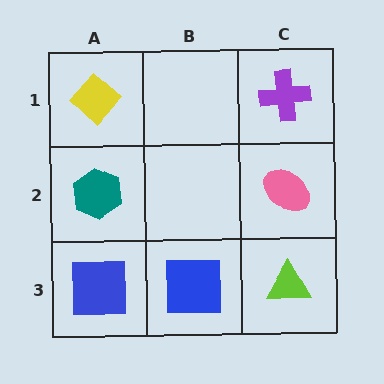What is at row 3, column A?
A blue square.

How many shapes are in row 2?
2 shapes.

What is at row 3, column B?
A blue square.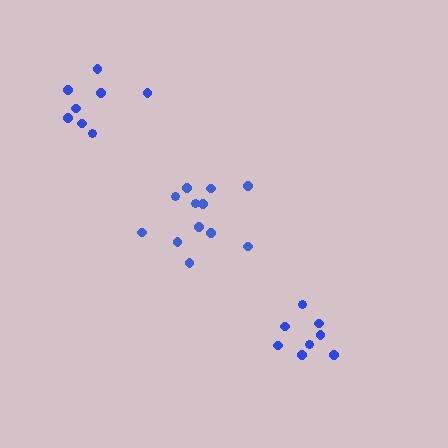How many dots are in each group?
Group 1: 12 dots, Group 2: 8 dots, Group 3: 8 dots (28 total).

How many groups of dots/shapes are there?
There are 3 groups.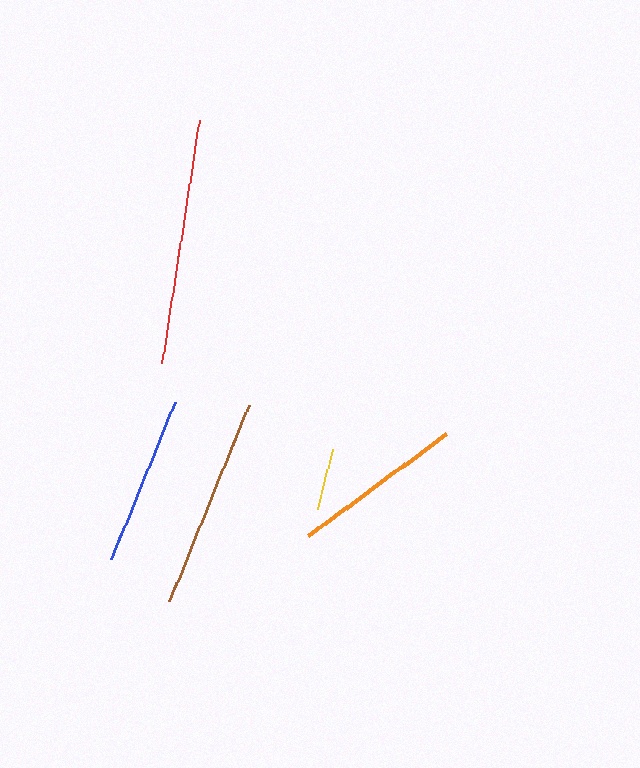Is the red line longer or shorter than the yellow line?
The red line is longer than the yellow line.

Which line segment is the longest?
The red line is the longest at approximately 246 pixels.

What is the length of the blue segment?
The blue segment is approximately 170 pixels long.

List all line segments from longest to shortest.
From longest to shortest: red, brown, orange, blue, yellow.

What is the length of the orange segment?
The orange segment is approximately 172 pixels long.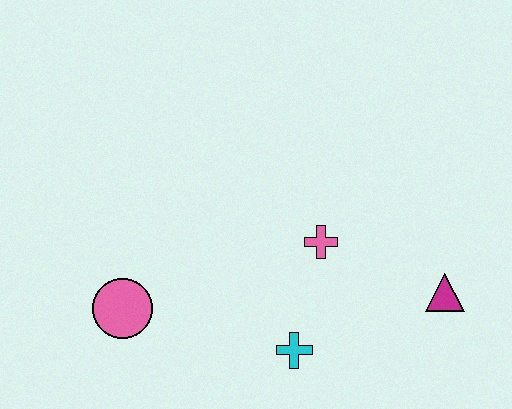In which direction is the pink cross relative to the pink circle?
The pink cross is to the right of the pink circle.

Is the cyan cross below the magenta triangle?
Yes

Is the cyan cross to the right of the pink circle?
Yes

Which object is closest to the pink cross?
The cyan cross is closest to the pink cross.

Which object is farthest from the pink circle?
The magenta triangle is farthest from the pink circle.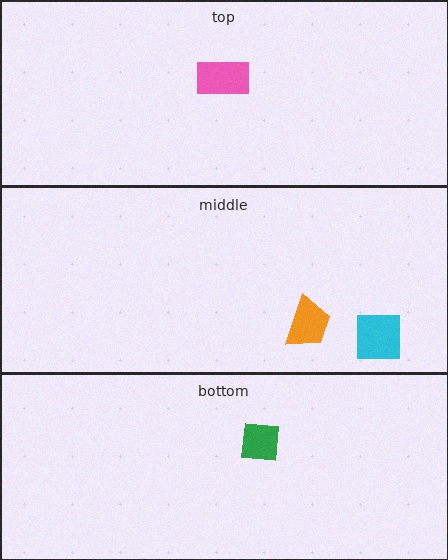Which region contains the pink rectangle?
The top region.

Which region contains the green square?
The bottom region.